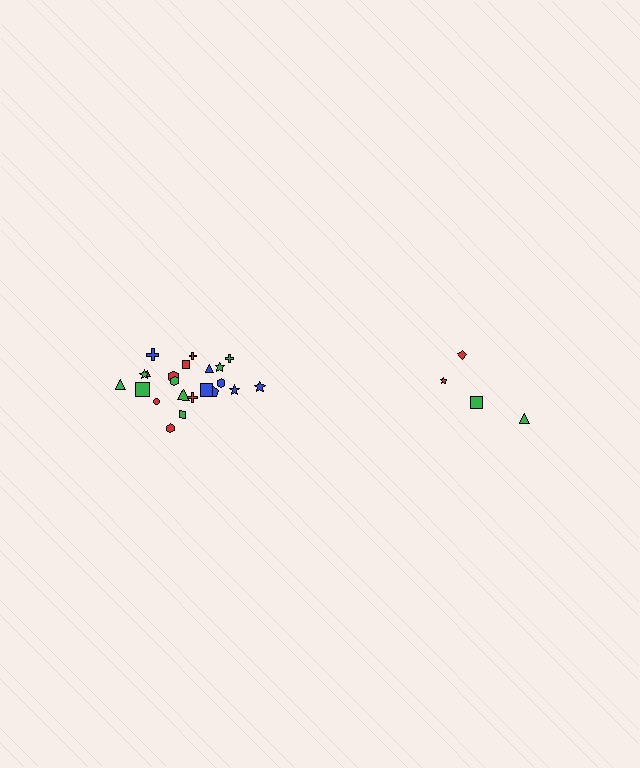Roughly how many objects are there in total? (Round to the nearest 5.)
Roughly 25 objects in total.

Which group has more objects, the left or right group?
The left group.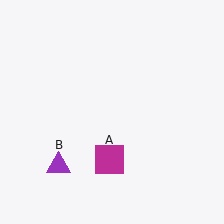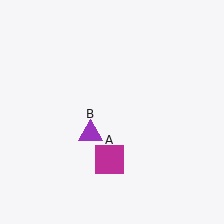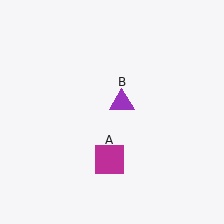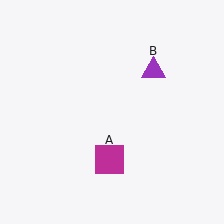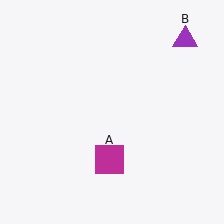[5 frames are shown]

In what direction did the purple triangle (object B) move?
The purple triangle (object B) moved up and to the right.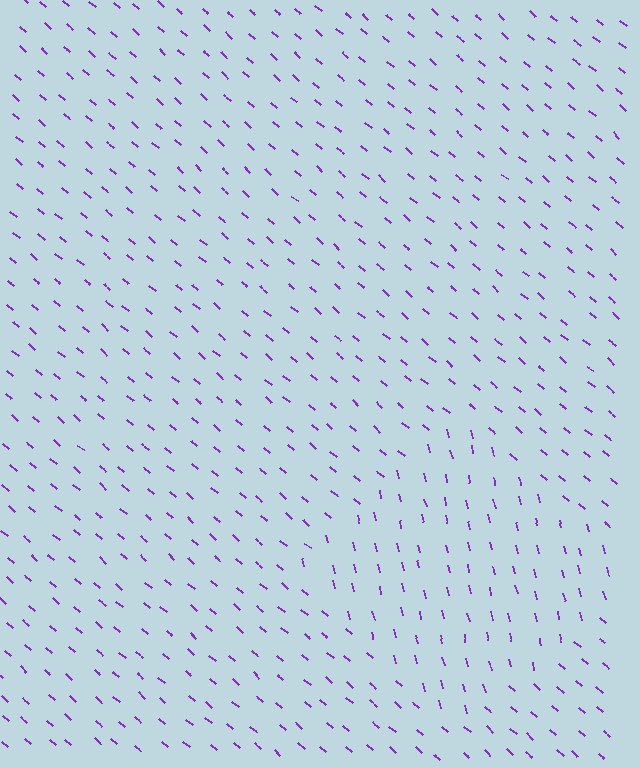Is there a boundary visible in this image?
Yes, there is a texture boundary formed by a change in line orientation.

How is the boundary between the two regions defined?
The boundary is defined purely by a change in line orientation (approximately 35 degrees difference). All lines are the same color and thickness.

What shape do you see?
I see a diamond.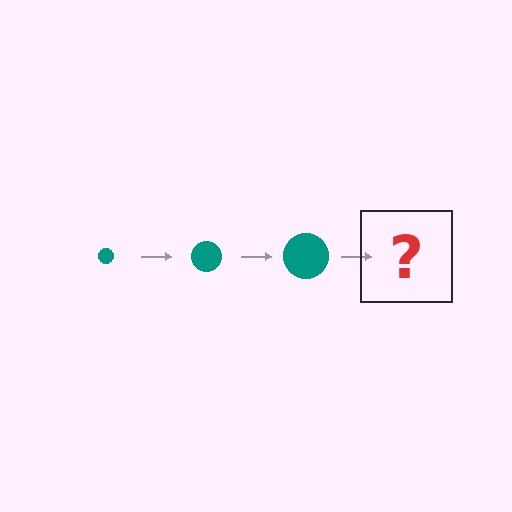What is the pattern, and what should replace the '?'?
The pattern is that the circle gets progressively larger each step. The '?' should be a teal circle, larger than the previous one.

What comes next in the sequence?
The next element should be a teal circle, larger than the previous one.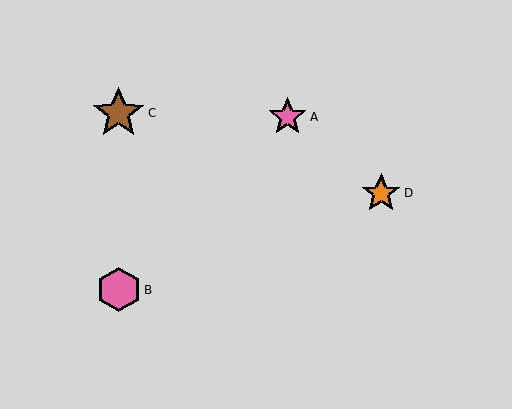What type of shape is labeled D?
Shape D is an orange star.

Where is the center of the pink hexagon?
The center of the pink hexagon is at (119, 290).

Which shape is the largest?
The brown star (labeled C) is the largest.